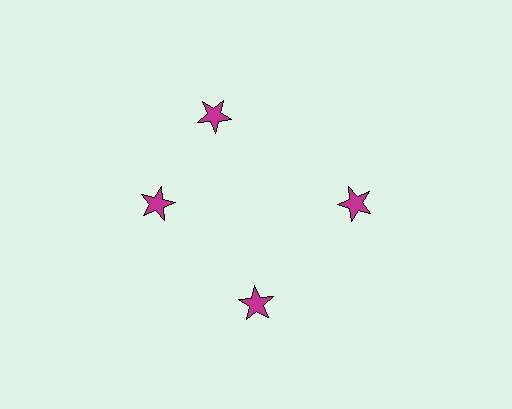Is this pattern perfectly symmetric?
No. The 4 magenta stars are arranged in a ring, but one element near the 12 o'clock position is rotated out of alignment along the ring, breaking the 4-fold rotational symmetry.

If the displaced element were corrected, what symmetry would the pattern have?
It would have 4-fold rotational symmetry — the pattern would map onto itself every 90 degrees.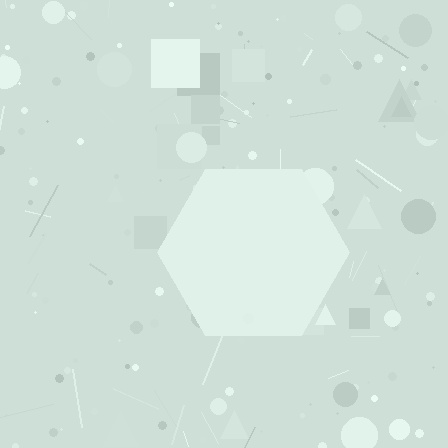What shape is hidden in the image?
A hexagon is hidden in the image.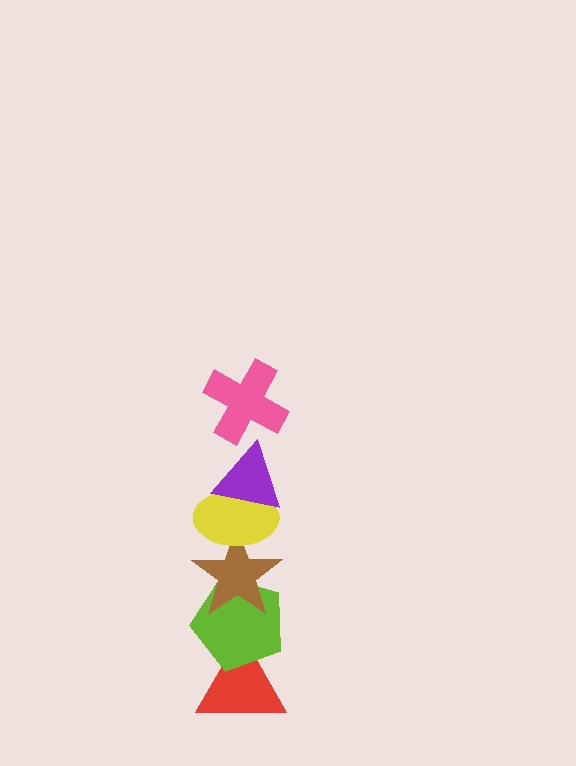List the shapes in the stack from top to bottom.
From top to bottom: the pink cross, the purple triangle, the yellow ellipse, the brown star, the lime pentagon, the red triangle.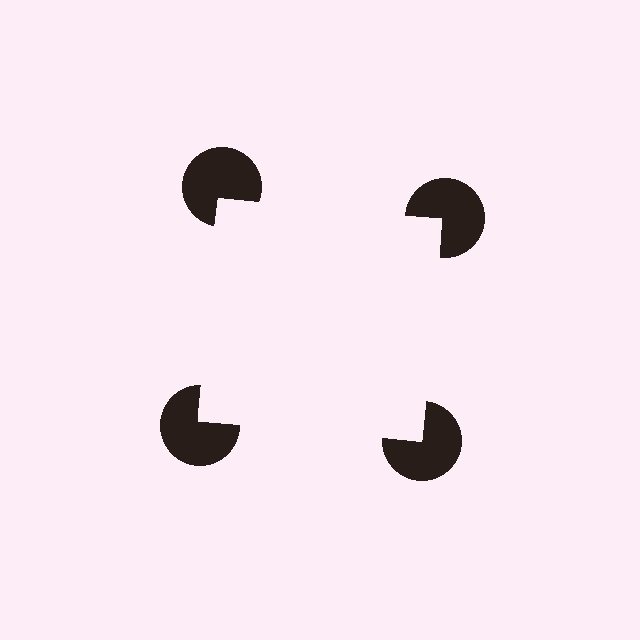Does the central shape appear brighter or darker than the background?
It typically appears slightly brighter than the background, even though no actual brightness change is drawn.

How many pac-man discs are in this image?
There are 4 — one at each vertex of the illusory square.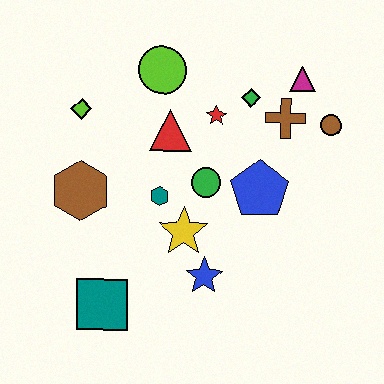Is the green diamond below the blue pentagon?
No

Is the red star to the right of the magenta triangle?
No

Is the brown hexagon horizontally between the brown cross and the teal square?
No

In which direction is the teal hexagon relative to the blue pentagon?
The teal hexagon is to the left of the blue pentagon.